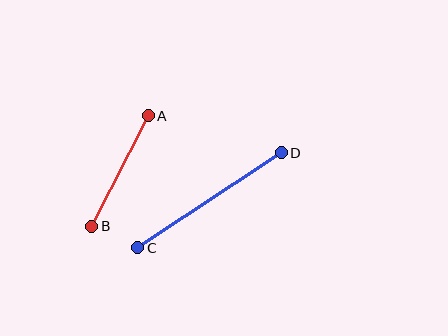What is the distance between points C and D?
The distance is approximately 172 pixels.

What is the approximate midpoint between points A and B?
The midpoint is at approximately (120, 171) pixels.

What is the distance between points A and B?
The distance is approximately 124 pixels.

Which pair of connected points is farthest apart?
Points C and D are farthest apart.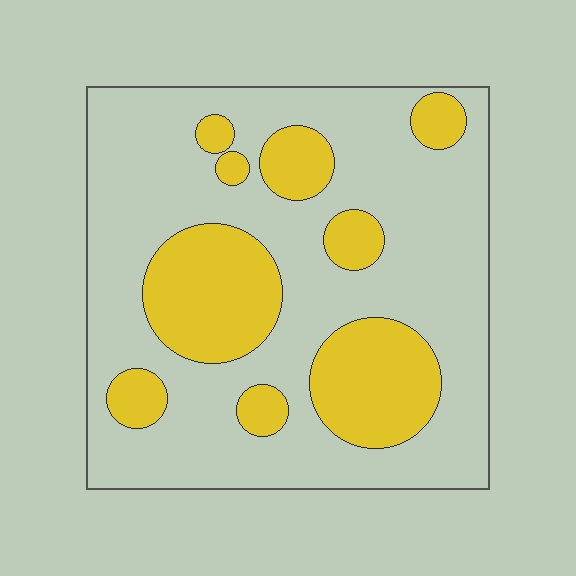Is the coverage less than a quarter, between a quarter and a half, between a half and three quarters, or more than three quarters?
Between a quarter and a half.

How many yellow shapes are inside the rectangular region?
9.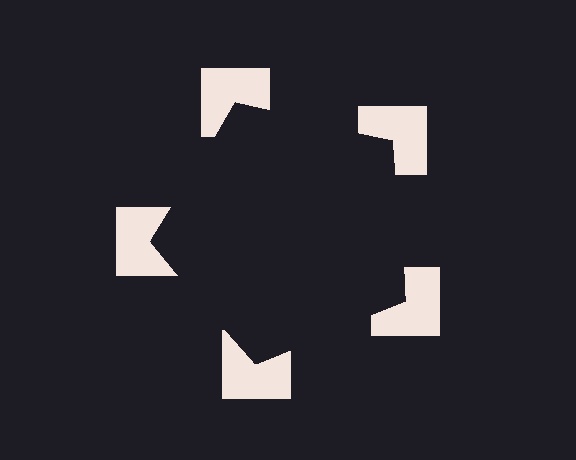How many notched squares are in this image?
There are 5 — one at each vertex of the illusory pentagon.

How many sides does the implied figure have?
5 sides.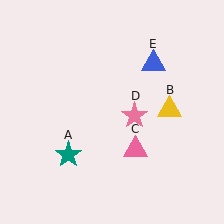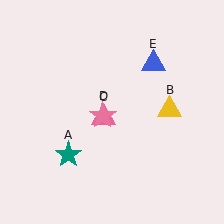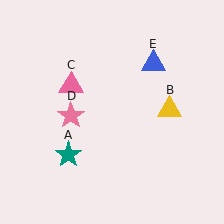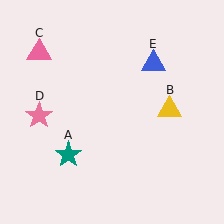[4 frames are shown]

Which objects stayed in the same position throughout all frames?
Teal star (object A) and yellow triangle (object B) and blue triangle (object E) remained stationary.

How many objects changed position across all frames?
2 objects changed position: pink triangle (object C), pink star (object D).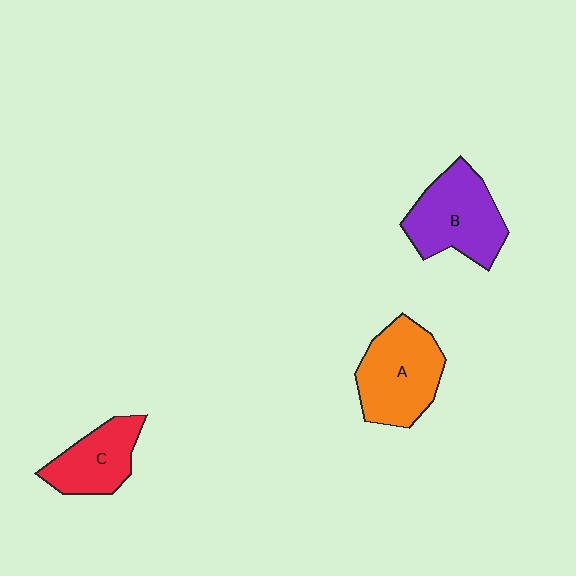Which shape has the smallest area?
Shape C (red).